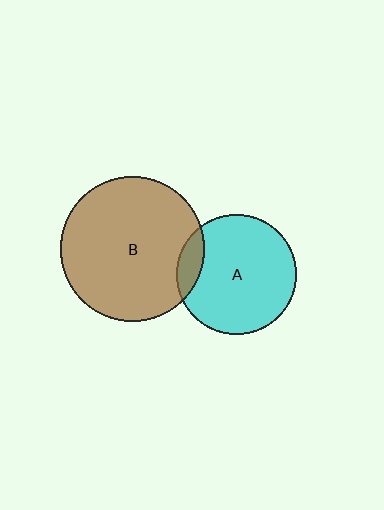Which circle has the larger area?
Circle B (brown).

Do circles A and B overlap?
Yes.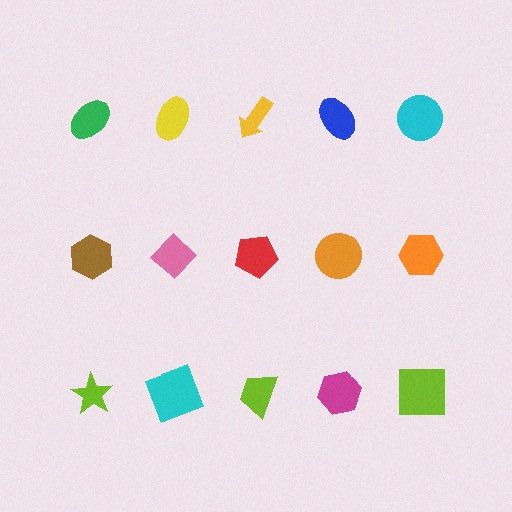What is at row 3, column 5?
A lime square.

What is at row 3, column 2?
A cyan square.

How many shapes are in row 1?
5 shapes.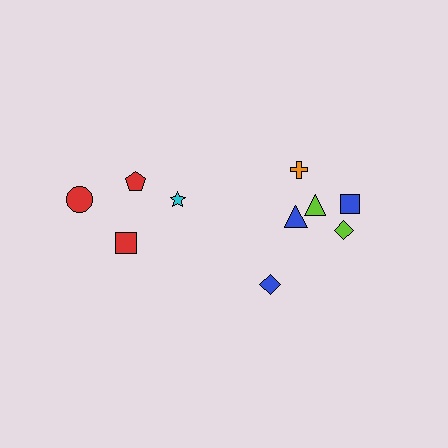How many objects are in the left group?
There are 4 objects.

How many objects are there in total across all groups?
There are 10 objects.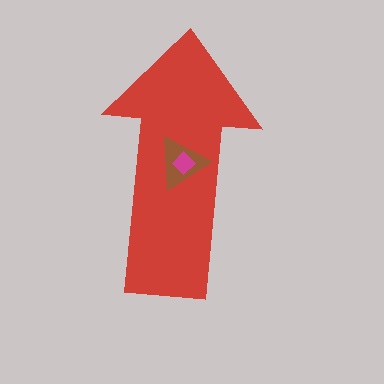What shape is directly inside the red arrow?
The brown triangle.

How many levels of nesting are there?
3.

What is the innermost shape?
The magenta diamond.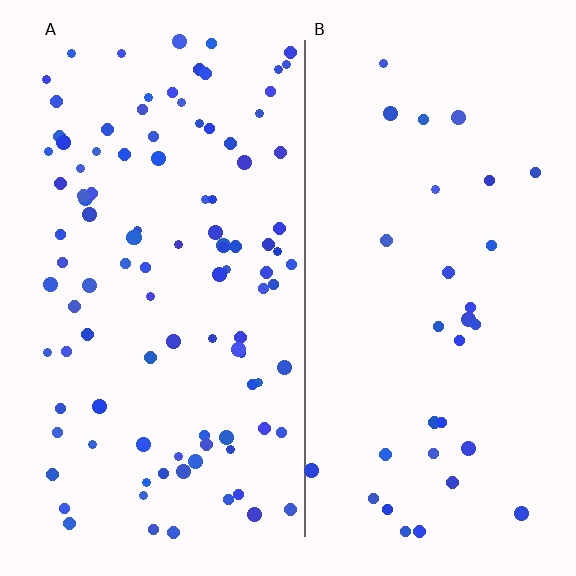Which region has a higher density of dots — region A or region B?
A (the left).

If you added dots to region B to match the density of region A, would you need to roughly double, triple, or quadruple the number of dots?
Approximately triple.